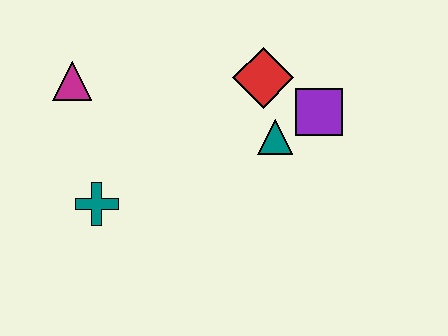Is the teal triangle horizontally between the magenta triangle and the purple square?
Yes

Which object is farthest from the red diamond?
The teal cross is farthest from the red diamond.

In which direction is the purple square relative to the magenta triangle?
The purple square is to the right of the magenta triangle.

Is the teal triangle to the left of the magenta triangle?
No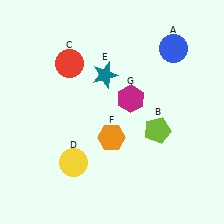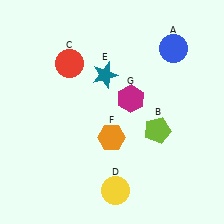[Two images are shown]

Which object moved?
The yellow circle (D) moved right.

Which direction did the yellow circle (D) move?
The yellow circle (D) moved right.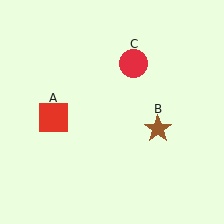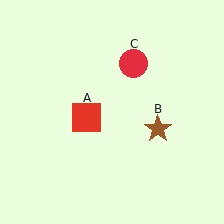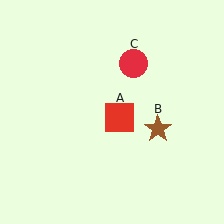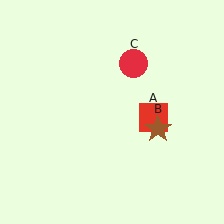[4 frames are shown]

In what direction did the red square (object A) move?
The red square (object A) moved right.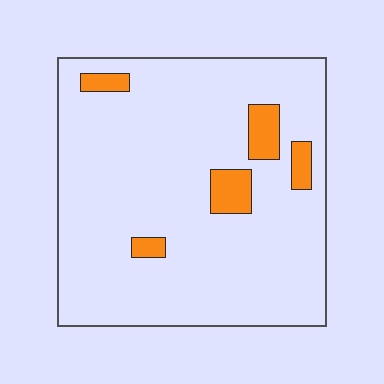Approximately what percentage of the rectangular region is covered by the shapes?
Approximately 10%.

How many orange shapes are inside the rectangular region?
5.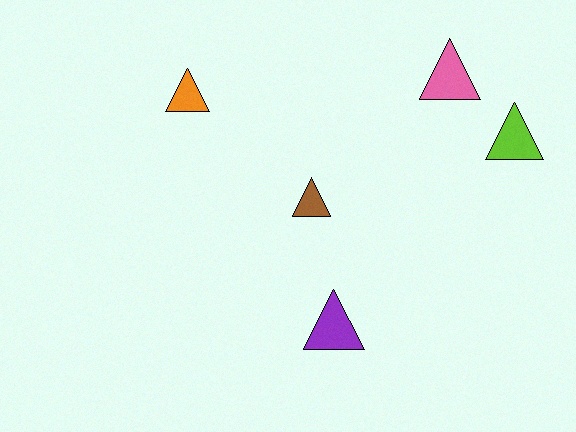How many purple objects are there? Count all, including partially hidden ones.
There is 1 purple object.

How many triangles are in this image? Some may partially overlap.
There are 5 triangles.